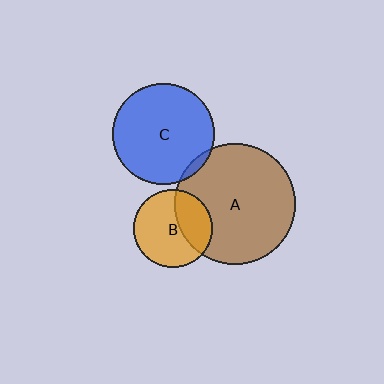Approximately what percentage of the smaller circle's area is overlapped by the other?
Approximately 35%.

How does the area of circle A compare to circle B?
Approximately 2.4 times.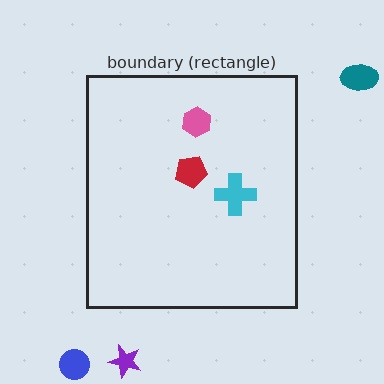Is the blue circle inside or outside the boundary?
Outside.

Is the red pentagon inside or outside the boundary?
Inside.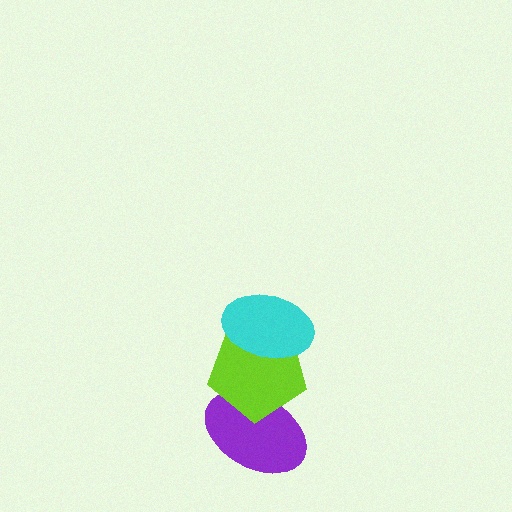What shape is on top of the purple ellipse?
The lime pentagon is on top of the purple ellipse.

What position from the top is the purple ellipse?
The purple ellipse is 3rd from the top.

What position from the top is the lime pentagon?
The lime pentagon is 2nd from the top.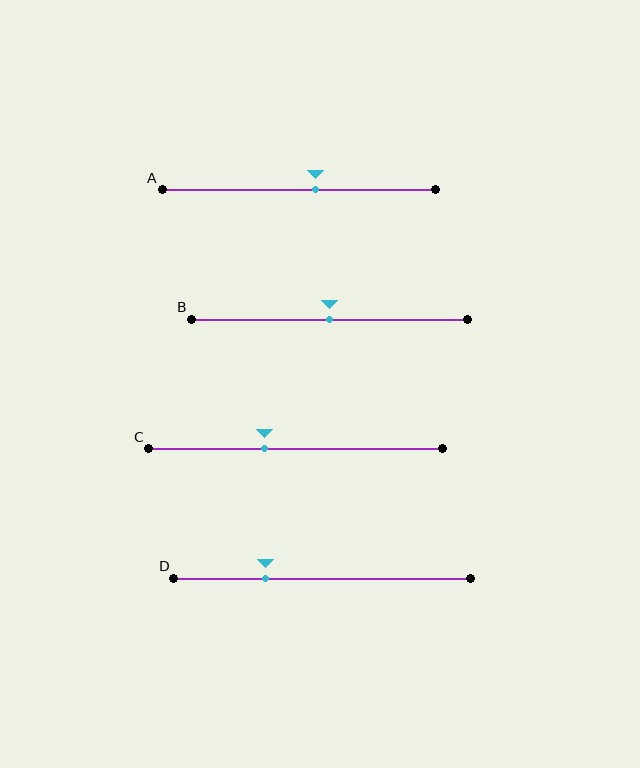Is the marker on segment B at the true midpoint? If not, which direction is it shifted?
Yes, the marker on segment B is at the true midpoint.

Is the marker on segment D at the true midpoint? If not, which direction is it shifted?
No, the marker on segment D is shifted to the left by about 19% of the segment length.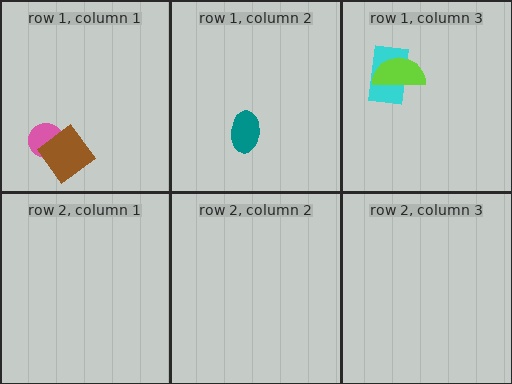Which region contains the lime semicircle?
The row 1, column 3 region.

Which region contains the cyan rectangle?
The row 1, column 3 region.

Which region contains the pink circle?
The row 1, column 1 region.